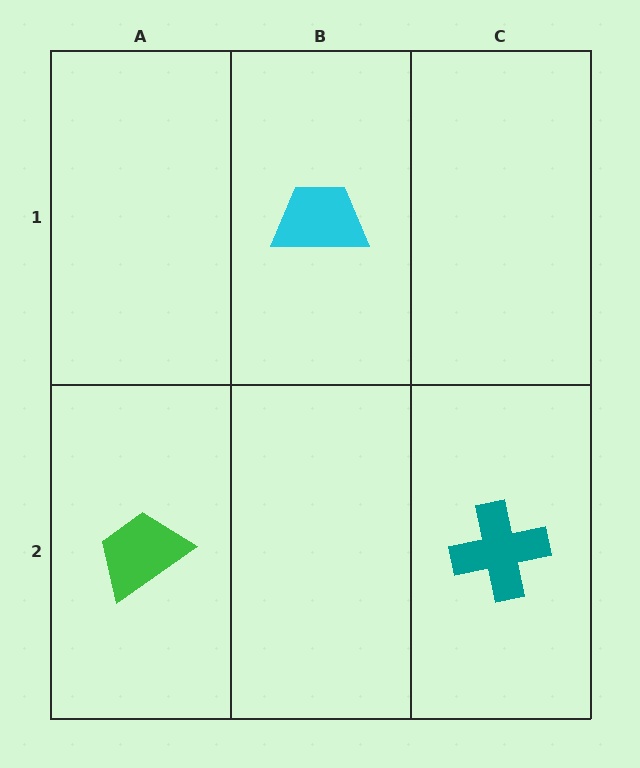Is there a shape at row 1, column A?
No, that cell is empty.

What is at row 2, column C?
A teal cross.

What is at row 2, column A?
A green trapezoid.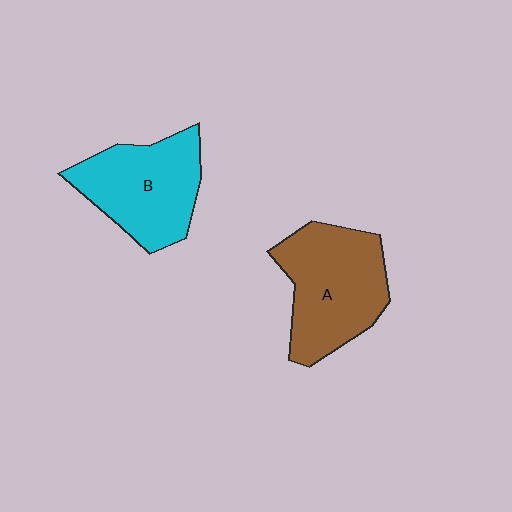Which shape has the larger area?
Shape A (brown).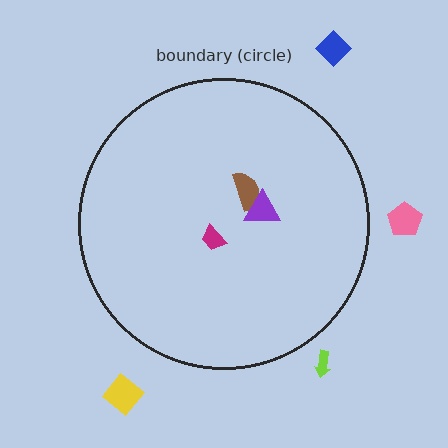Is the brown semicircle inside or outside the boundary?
Inside.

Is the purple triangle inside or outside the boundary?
Inside.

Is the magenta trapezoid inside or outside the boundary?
Inside.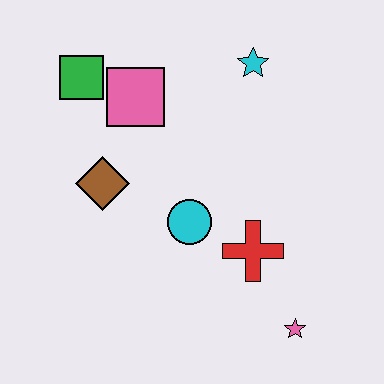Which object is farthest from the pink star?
The green square is farthest from the pink star.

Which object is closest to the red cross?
The cyan circle is closest to the red cross.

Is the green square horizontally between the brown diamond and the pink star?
No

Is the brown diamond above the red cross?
Yes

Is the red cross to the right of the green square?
Yes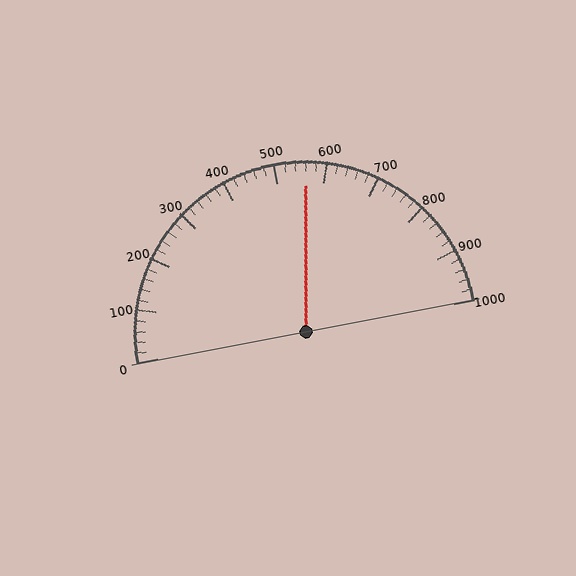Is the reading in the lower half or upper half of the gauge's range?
The reading is in the upper half of the range (0 to 1000).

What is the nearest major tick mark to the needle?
The nearest major tick mark is 600.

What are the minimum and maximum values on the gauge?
The gauge ranges from 0 to 1000.